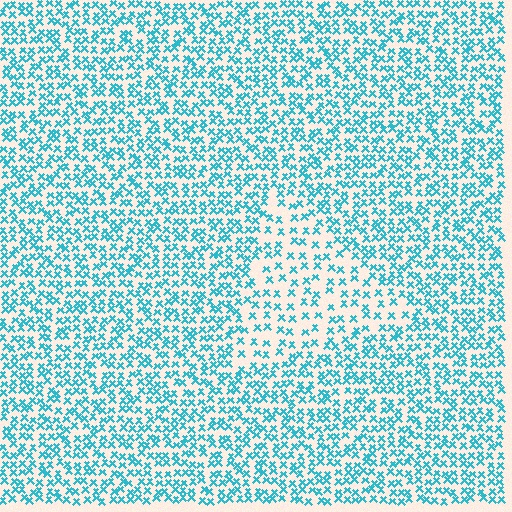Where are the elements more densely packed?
The elements are more densely packed outside the triangle boundary.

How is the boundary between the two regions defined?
The boundary is defined by a change in element density (approximately 1.9x ratio). All elements are the same color, size, and shape.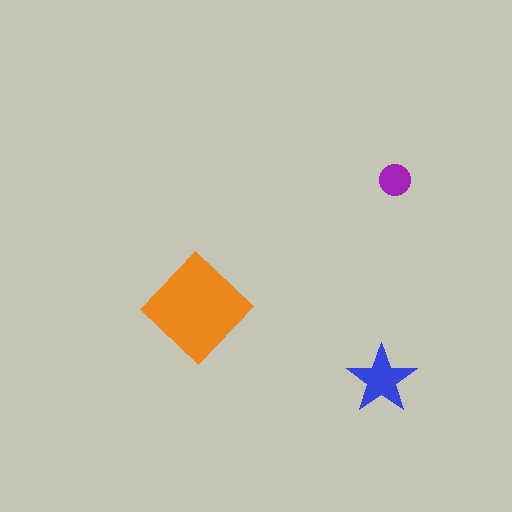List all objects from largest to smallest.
The orange diamond, the blue star, the purple circle.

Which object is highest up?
The purple circle is topmost.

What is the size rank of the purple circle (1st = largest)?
3rd.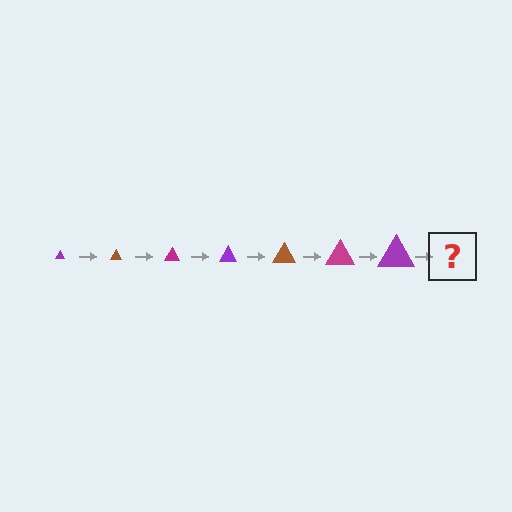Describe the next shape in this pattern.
It should be a brown triangle, larger than the previous one.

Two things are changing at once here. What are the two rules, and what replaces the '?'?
The two rules are that the triangle grows larger each step and the color cycles through purple, brown, and magenta. The '?' should be a brown triangle, larger than the previous one.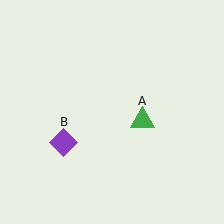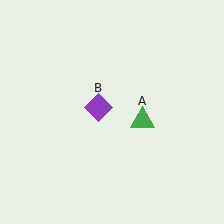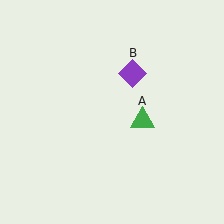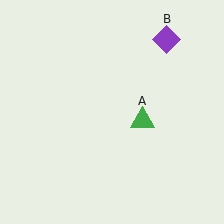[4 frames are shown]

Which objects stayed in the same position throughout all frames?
Green triangle (object A) remained stationary.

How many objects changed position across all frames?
1 object changed position: purple diamond (object B).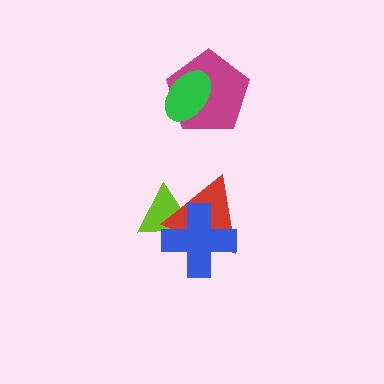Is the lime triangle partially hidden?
Yes, it is partially covered by another shape.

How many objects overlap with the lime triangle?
2 objects overlap with the lime triangle.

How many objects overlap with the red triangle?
2 objects overlap with the red triangle.